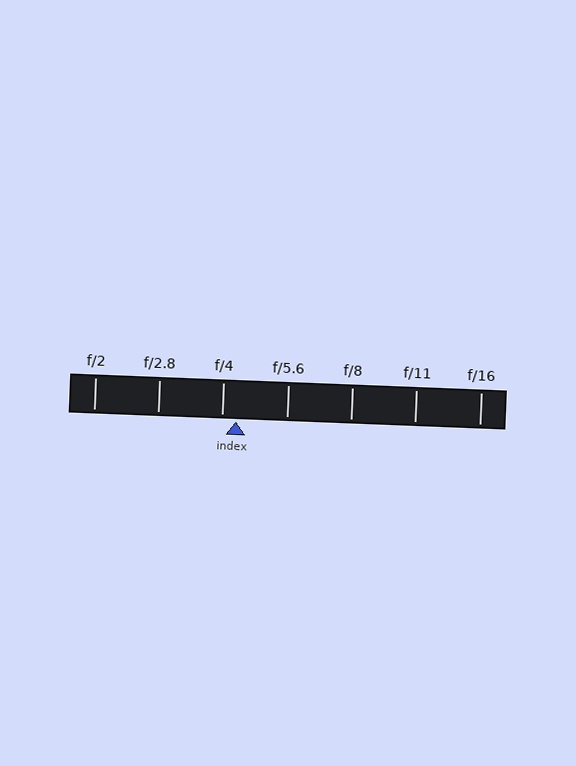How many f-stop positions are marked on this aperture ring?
There are 7 f-stop positions marked.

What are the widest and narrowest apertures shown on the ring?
The widest aperture shown is f/2 and the narrowest is f/16.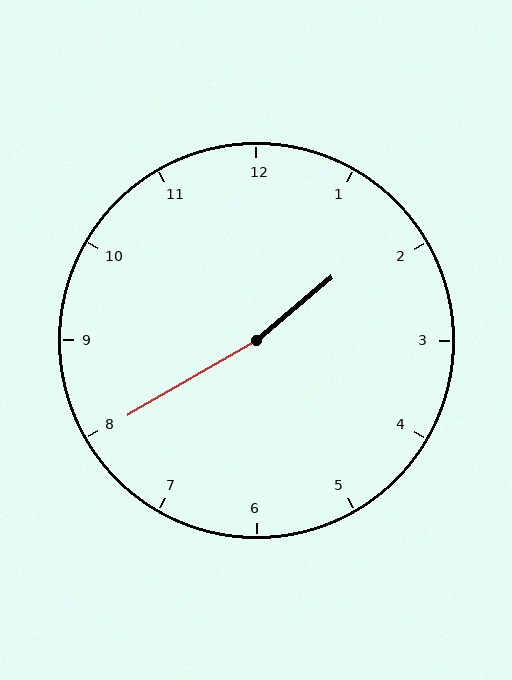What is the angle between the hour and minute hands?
Approximately 170 degrees.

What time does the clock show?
1:40.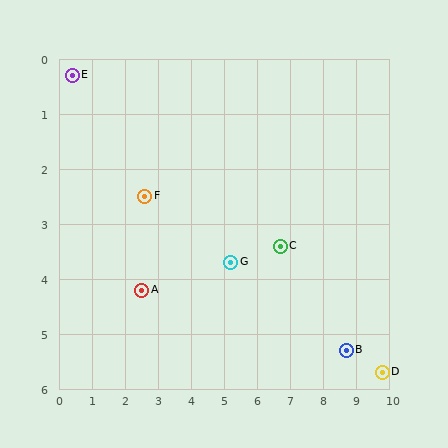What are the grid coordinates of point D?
Point D is at approximately (9.8, 5.7).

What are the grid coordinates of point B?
Point B is at approximately (8.7, 5.3).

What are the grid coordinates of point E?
Point E is at approximately (0.4, 0.3).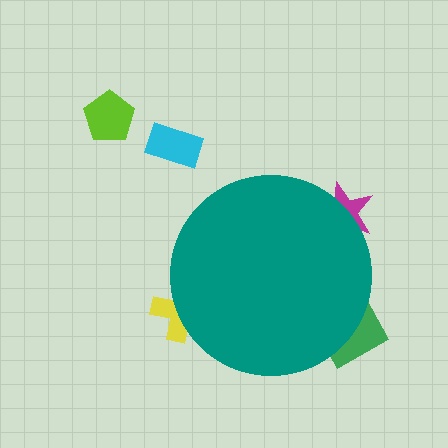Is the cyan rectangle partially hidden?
No, the cyan rectangle is fully visible.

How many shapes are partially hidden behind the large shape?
3 shapes are partially hidden.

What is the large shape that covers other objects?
A teal circle.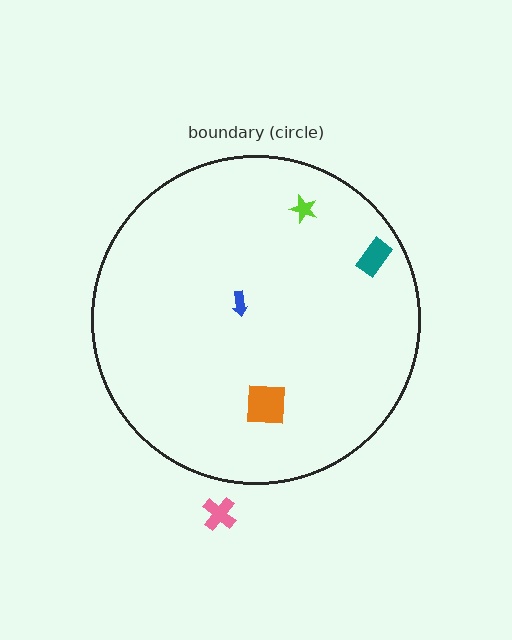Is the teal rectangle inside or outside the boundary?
Inside.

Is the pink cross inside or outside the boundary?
Outside.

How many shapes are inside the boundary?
4 inside, 1 outside.